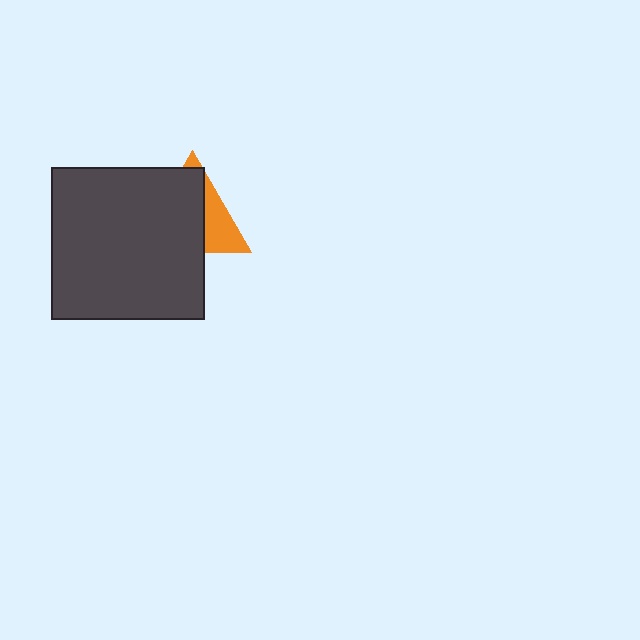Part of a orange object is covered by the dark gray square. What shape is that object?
It is a triangle.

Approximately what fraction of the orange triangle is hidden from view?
Roughly 66% of the orange triangle is hidden behind the dark gray square.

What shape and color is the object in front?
The object in front is a dark gray square.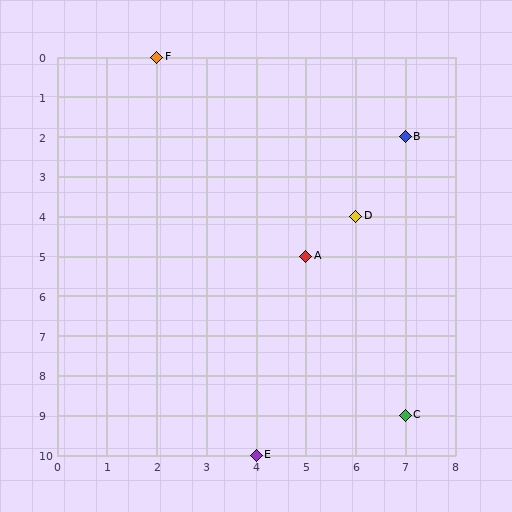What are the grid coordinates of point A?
Point A is at grid coordinates (5, 5).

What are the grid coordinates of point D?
Point D is at grid coordinates (6, 4).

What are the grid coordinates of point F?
Point F is at grid coordinates (2, 0).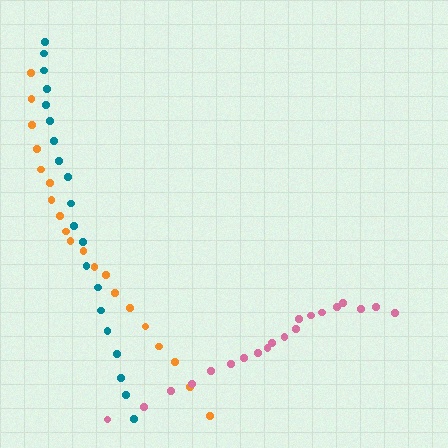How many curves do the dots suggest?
There are 3 distinct paths.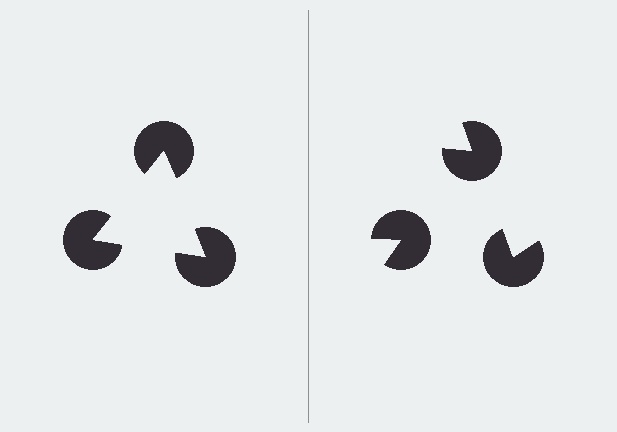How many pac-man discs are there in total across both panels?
6 — 3 on each side.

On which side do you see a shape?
An illusory triangle appears on the left side. On the right side the wedge cuts are rotated, so no coherent shape forms.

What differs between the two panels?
The pac-man discs are positioned identically on both sides; only the wedge orientations differ. On the left they align to a triangle; on the right they are misaligned.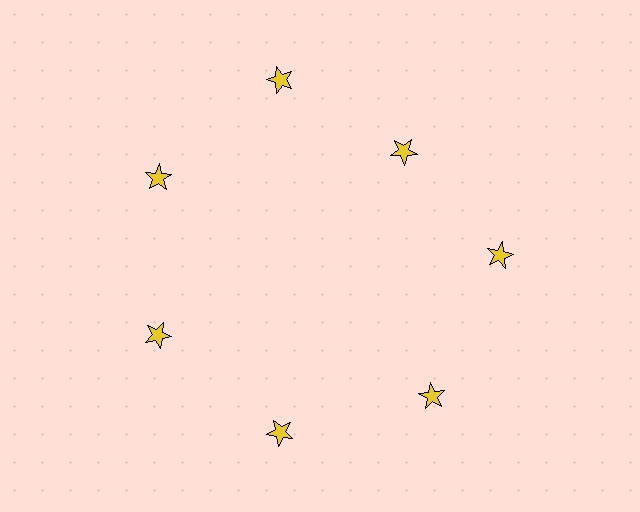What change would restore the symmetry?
The symmetry would be restored by moving it outward, back onto the ring so that all 7 stars sit at equal angles and equal distance from the center.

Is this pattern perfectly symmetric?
No. The 7 yellow stars are arranged in a ring, but one element near the 1 o'clock position is pulled inward toward the center, breaking the 7-fold rotational symmetry.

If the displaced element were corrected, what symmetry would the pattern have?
It would have 7-fold rotational symmetry — the pattern would map onto itself every 51 degrees.